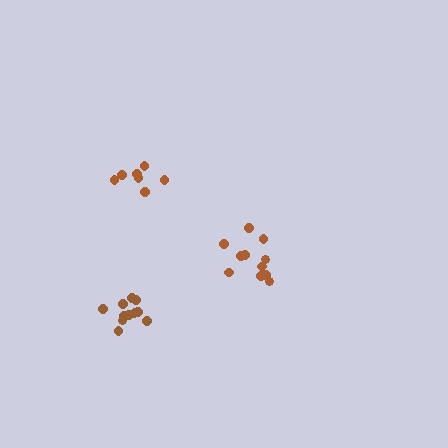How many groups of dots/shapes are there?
There are 3 groups.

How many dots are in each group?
Group 1: 11 dots, Group 2: 11 dots, Group 3: 7 dots (29 total).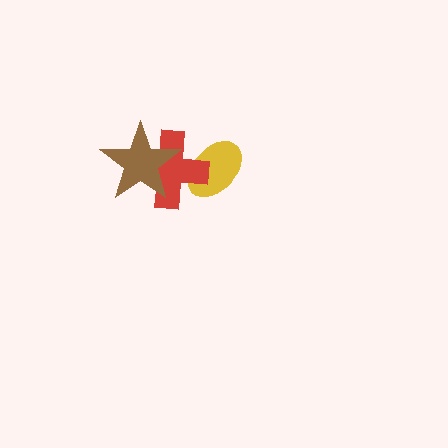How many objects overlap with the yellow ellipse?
1 object overlaps with the yellow ellipse.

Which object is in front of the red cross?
The brown star is in front of the red cross.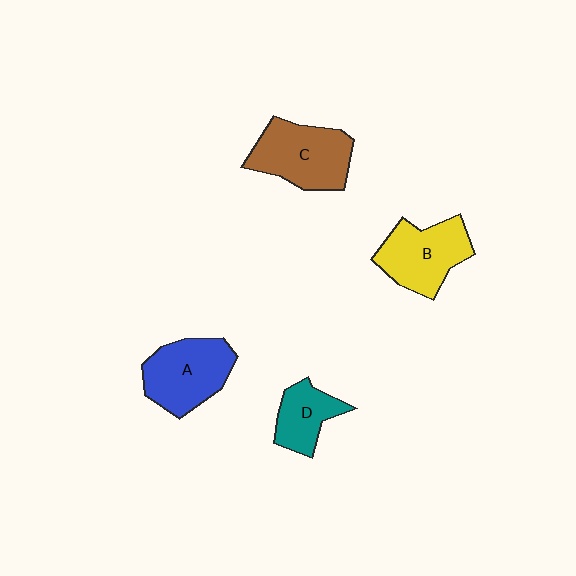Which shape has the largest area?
Shape C (brown).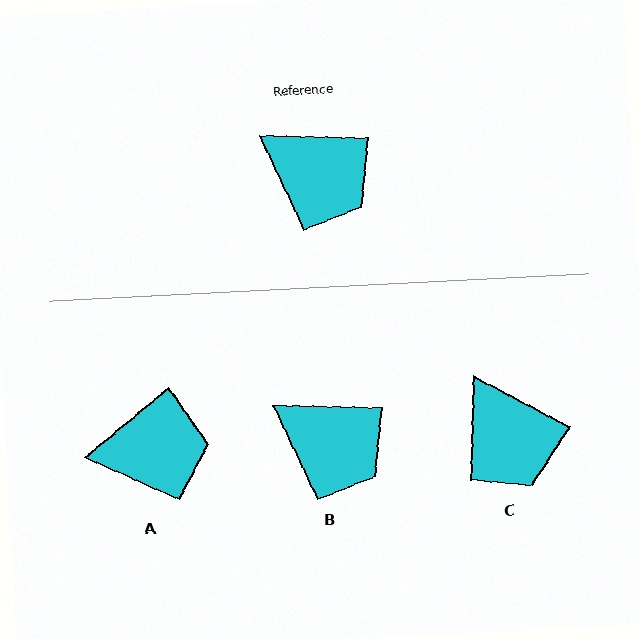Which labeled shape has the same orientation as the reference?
B.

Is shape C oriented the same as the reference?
No, it is off by about 27 degrees.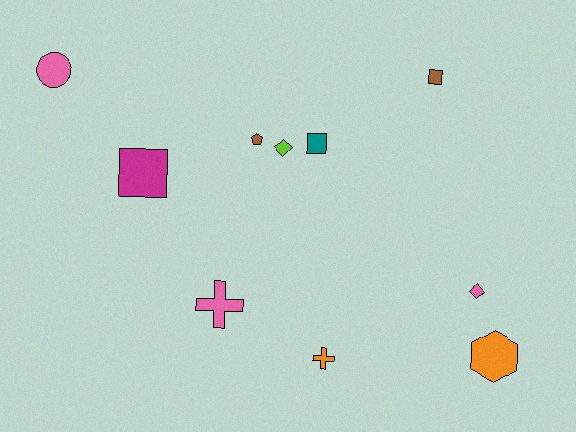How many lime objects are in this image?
There is 1 lime object.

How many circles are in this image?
There is 1 circle.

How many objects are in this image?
There are 10 objects.